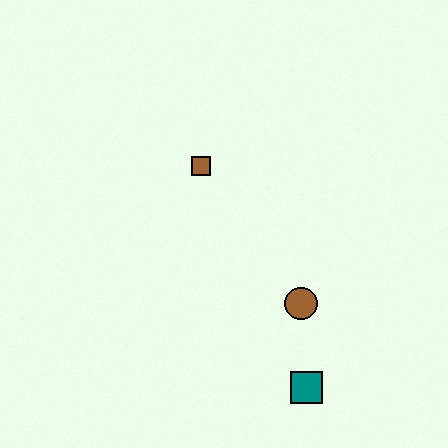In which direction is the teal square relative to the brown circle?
The teal square is below the brown circle.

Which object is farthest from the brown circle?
The brown square is farthest from the brown circle.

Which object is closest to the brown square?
The brown circle is closest to the brown square.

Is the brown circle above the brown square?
No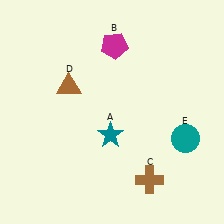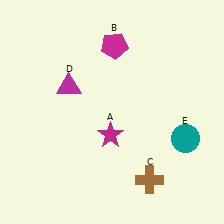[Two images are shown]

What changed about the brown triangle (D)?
In Image 1, D is brown. In Image 2, it changed to magenta.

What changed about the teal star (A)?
In Image 1, A is teal. In Image 2, it changed to magenta.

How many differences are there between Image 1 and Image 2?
There are 2 differences between the two images.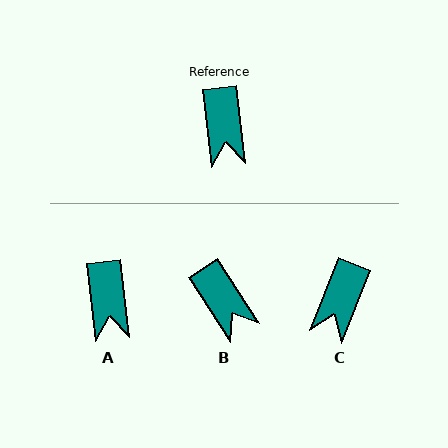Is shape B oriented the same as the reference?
No, it is off by about 26 degrees.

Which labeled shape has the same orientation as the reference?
A.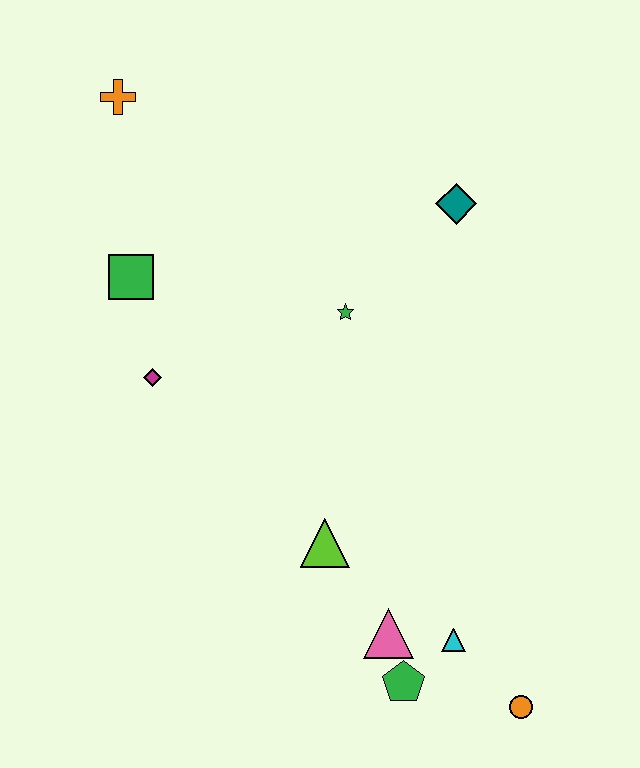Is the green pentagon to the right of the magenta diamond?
Yes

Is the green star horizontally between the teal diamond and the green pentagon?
No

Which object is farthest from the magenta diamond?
The orange circle is farthest from the magenta diamond.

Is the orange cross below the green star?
No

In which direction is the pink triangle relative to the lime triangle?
The pink triangle is below the lime triangle.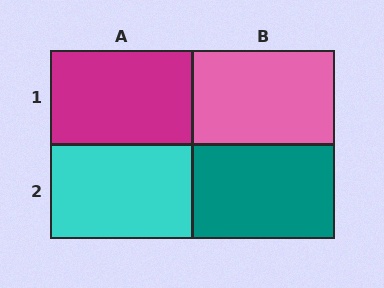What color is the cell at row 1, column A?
Magenta.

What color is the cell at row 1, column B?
Pink.